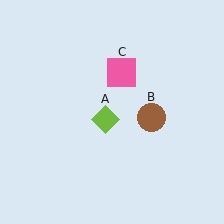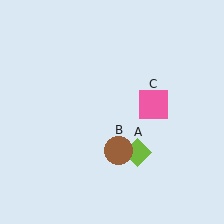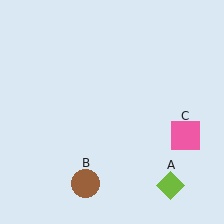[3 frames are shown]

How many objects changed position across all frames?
3 objects changed position: lime diamond (object A), brown circle (object B), pink square (object C).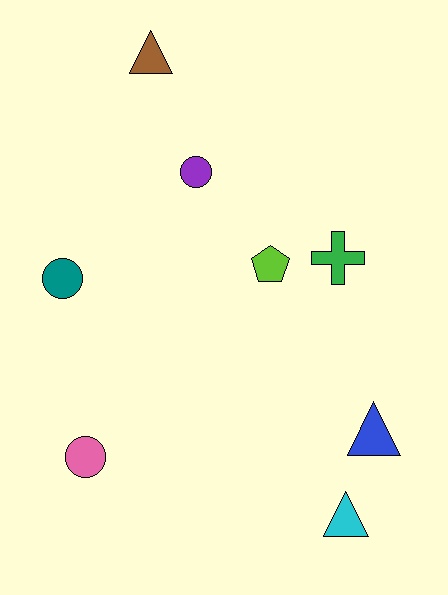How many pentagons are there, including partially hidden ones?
There is 1 pentagon.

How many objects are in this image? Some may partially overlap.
There are 8 objects.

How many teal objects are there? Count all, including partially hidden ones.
There is 1 teal object.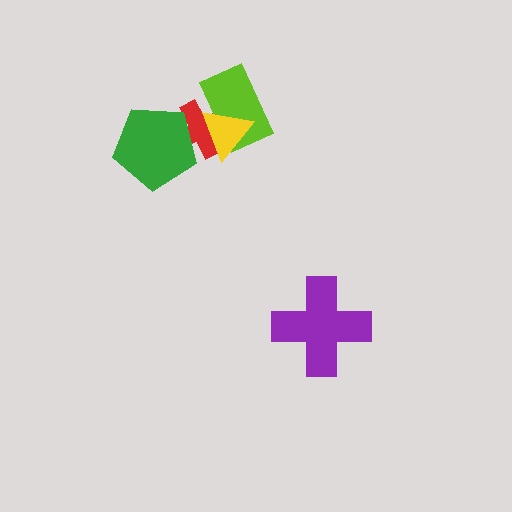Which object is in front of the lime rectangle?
The yellow triangle is in front of the lime rectangle.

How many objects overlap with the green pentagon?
1 object overlaps with the green pentagon.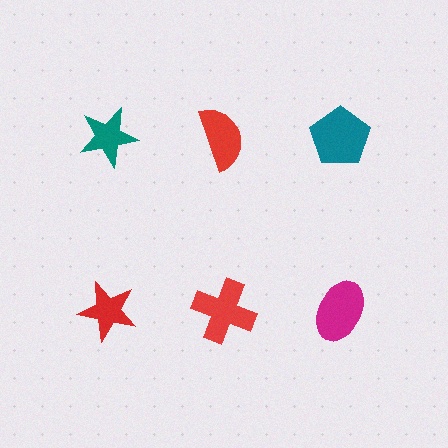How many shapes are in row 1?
3 shapes.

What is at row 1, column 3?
A teal pentagon.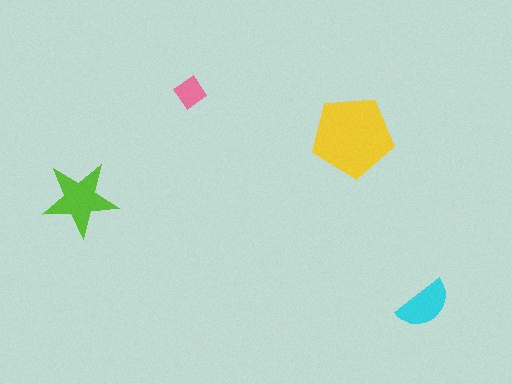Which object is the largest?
The yellow pentagon.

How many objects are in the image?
There are 4 objects in the image.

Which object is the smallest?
The pink diamond.